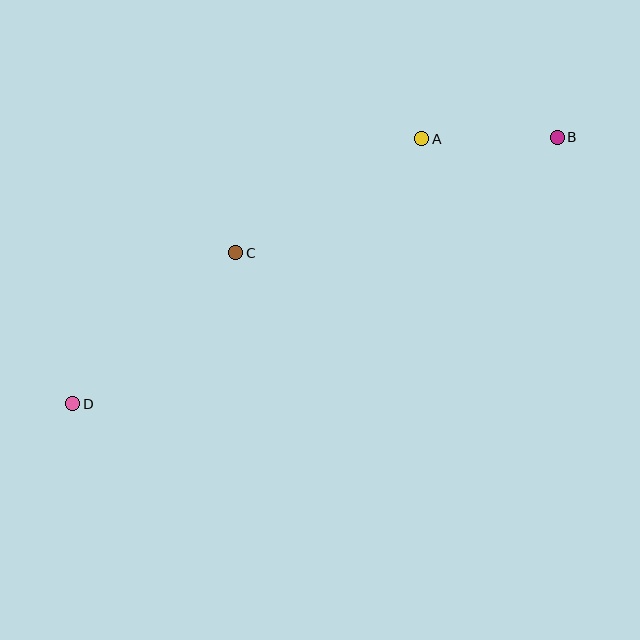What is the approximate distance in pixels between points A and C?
The distance between A and C is approximately 218 pixels.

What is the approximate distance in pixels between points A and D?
The distance between A and D is approximately 439 pixels.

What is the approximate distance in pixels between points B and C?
The distance between B and C is approximately 341 pixels.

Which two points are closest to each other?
Points A and B are closest to each other.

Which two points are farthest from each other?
Points B and D are farthest from each other.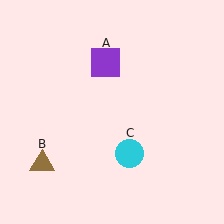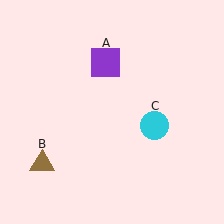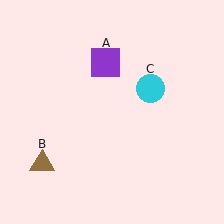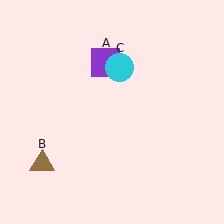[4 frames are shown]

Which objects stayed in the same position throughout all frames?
Purple square (object A) and brown triangle (object B) remained stationary.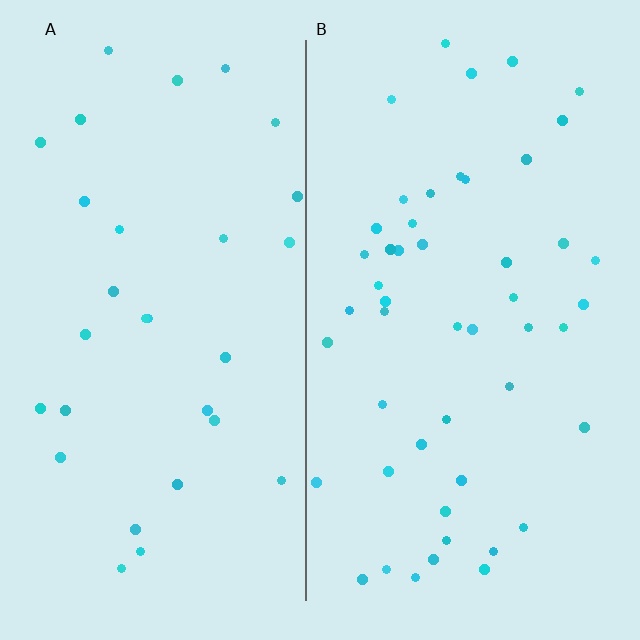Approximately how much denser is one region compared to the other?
Approximately 1.7× — region B over region A.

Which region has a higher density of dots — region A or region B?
B (the right).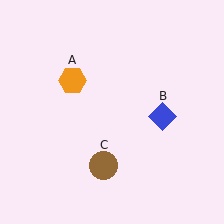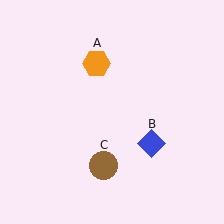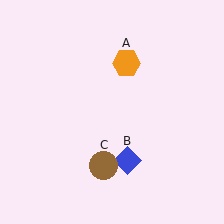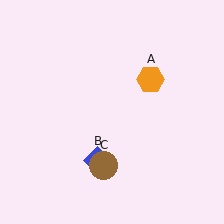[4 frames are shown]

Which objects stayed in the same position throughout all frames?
Brown circle (object C) remained stationary.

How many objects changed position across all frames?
2 objects changed position: orange hexagon (object A), blue diamond (object B).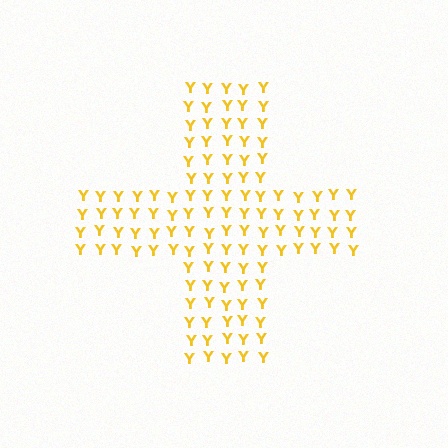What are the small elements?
The small elements are letter Y's.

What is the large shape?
The large shape is a cross.